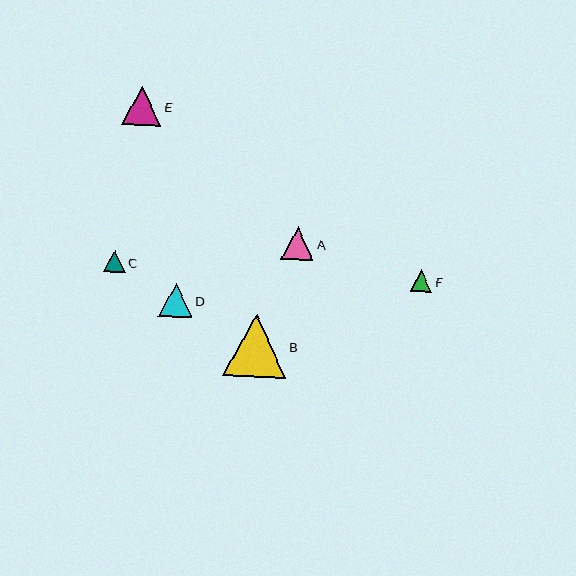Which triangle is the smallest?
Triangle F is the smallest with a size of approximately 22 pixels.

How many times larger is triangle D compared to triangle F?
Triangle D is approximately 1.6 times the size of triangle F.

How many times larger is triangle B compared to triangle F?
Triangle B is approximately 2.9 times the size of triangle F.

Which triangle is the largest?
Triangle B is the largest with a size of approximately 62 pixels.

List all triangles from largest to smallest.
From largest to smallest: B, E, D, A, C, F.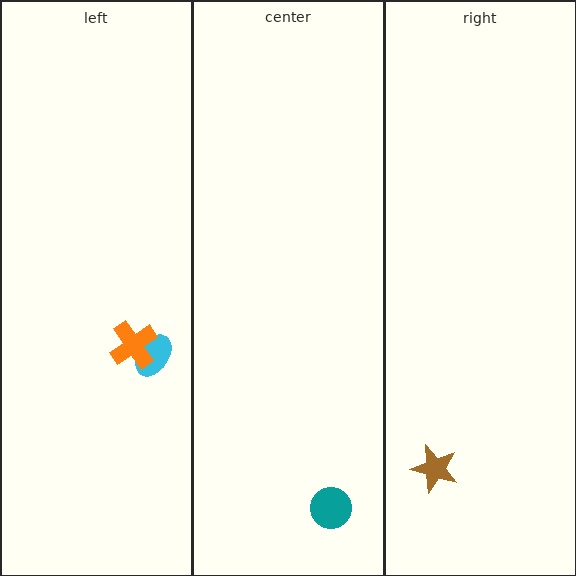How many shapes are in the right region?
1.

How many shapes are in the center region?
1.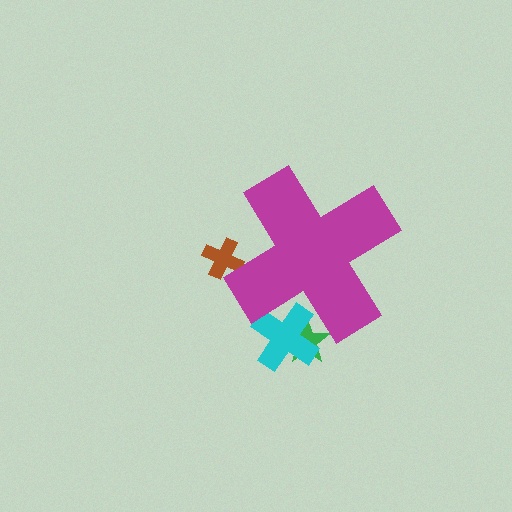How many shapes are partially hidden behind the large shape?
3 shapes are partially hidden.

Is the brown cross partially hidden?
Yes, the brown cross is partially hidden behind the magenta cross.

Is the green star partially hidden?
Yes, the green star is partially hidden behind the magenta cross.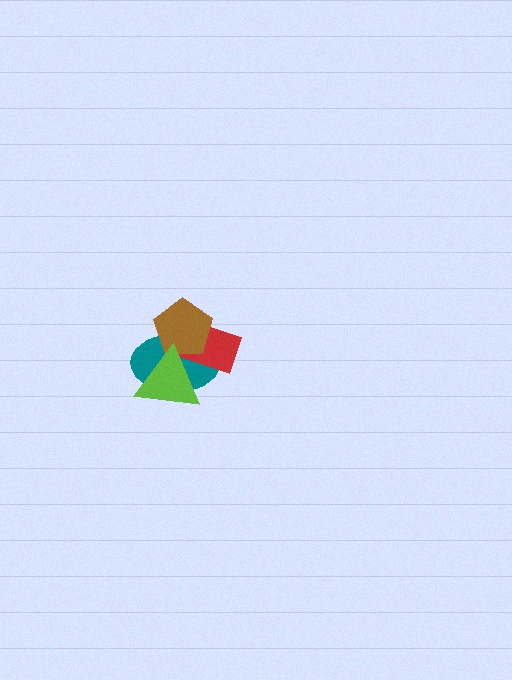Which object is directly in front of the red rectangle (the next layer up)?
The brown pentagon is directly in front of the red rectangle.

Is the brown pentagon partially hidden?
Yes, it is partially covered by another shape.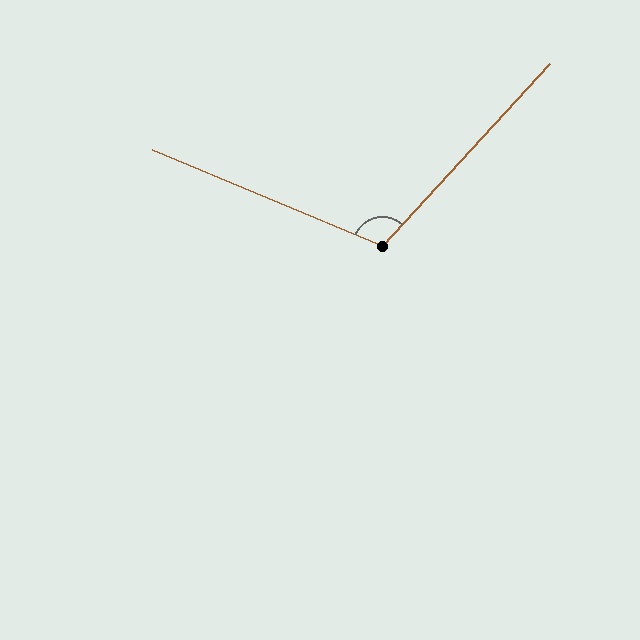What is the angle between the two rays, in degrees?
Approximately 110 degrees.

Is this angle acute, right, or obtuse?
It is obtuse.